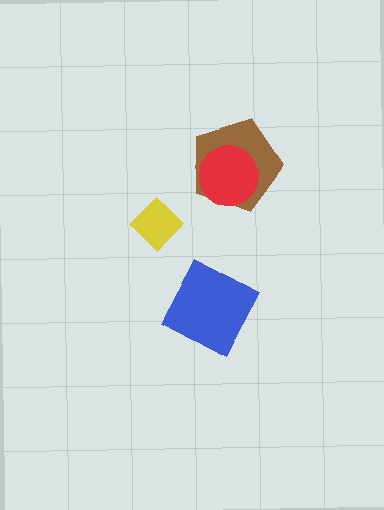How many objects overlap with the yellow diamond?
0 objects overlap with the yellow diamond.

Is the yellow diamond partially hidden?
No, no other shape covers it.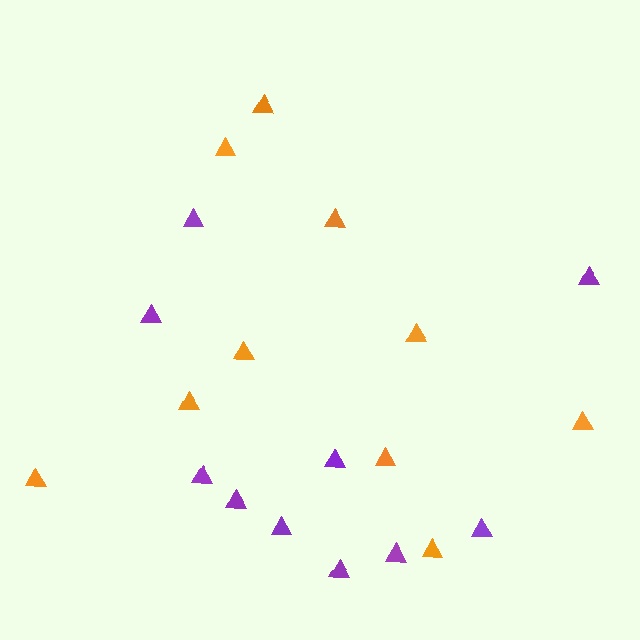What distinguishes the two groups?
There are 2 groups: one group of purple triangles (10) and one group of orange triangles (10).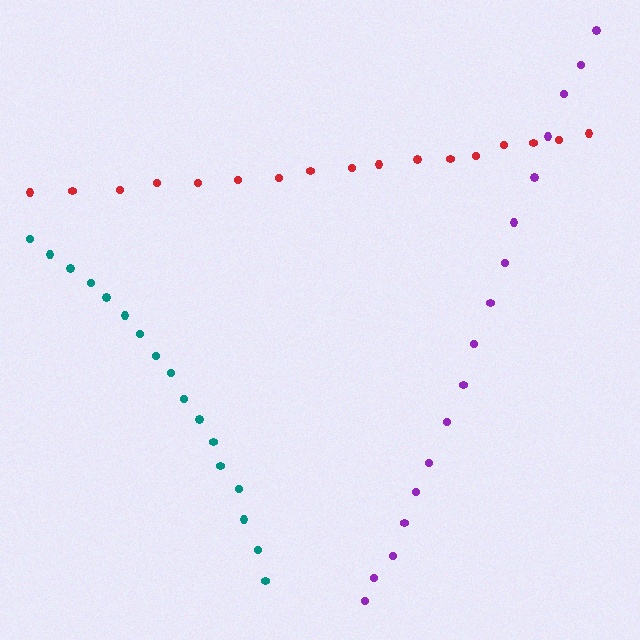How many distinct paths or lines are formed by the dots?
There are 3 distinct paths.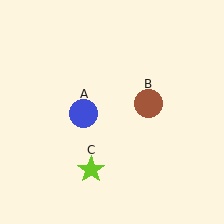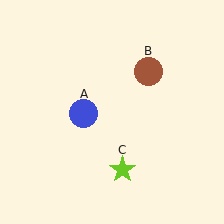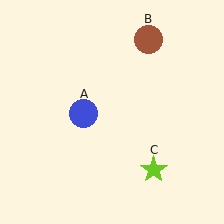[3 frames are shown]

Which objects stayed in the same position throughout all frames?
Blue circle (object A) remained stationary.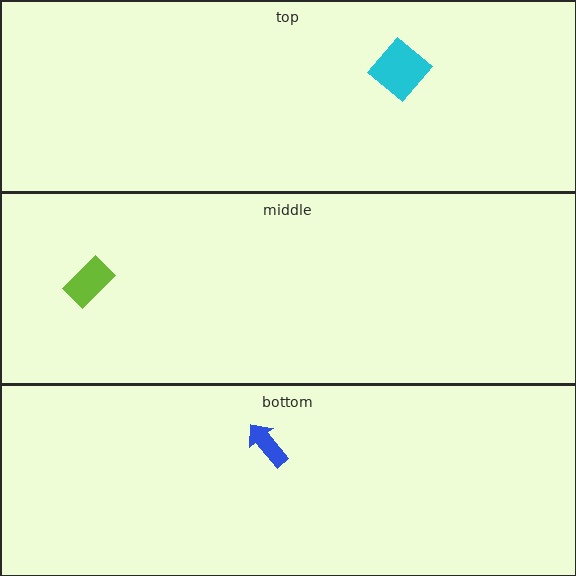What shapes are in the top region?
The cyan diamond.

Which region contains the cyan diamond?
The top region.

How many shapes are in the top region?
1.